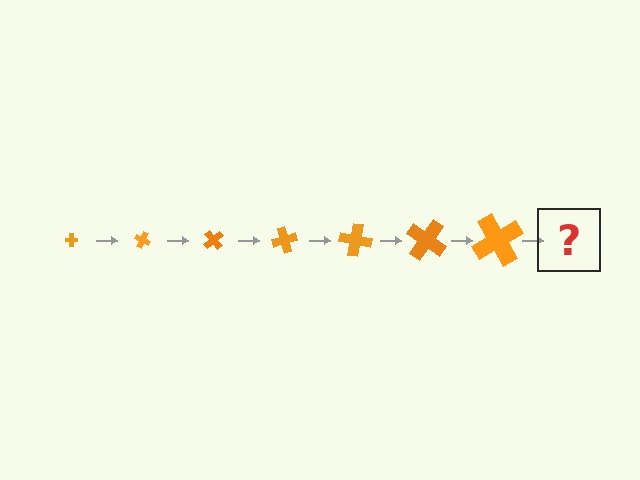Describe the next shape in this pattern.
It should be a cross, larger than the previous one and rotated 175 degrees from the start.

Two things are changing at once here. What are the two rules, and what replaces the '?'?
The two rules are that the cross grows larger each step and it rotates 25 degrees each step. The '?' should be a cross, larger than the previous one and rotated 175 degrees from the start.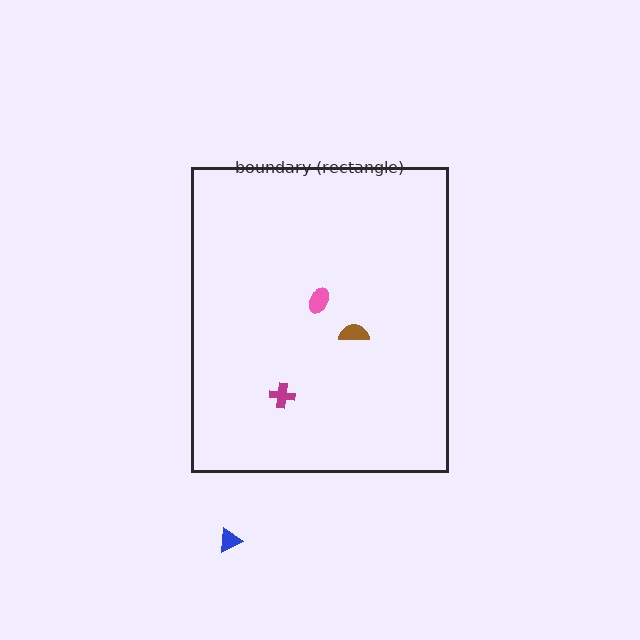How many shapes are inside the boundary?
3 inside, 1 outside.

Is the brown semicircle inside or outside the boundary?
Inside.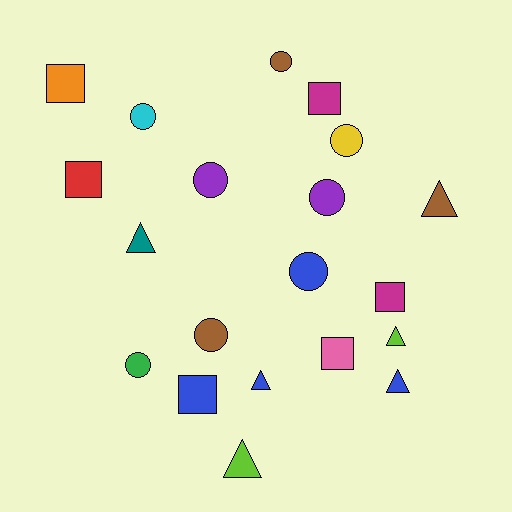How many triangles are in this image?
There are 6 triangles.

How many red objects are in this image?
There is 1 red object.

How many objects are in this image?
There are 20 objects.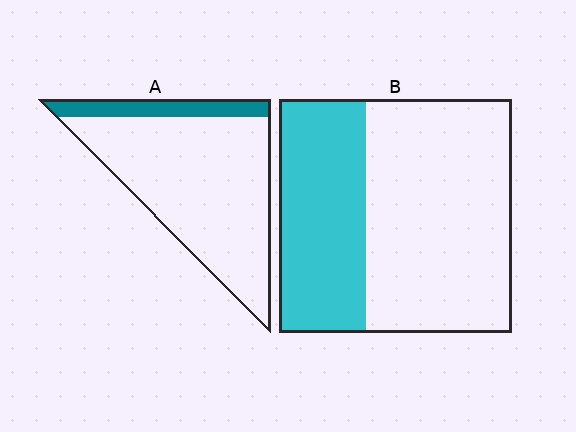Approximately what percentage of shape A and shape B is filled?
A is approximately 15% and B is approximately 35%.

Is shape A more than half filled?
No.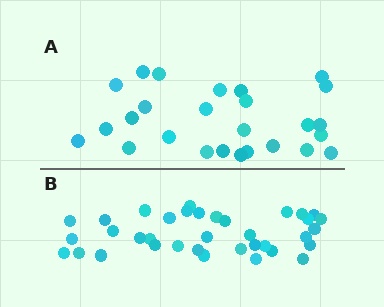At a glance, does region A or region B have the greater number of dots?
Region B (the bottom region) has more dots.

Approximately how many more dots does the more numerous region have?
Region B has roughly 10 or so more dots than region A.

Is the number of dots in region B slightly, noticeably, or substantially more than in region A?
Region B has noticeably more, but not dramatically so. The ratio is roughly 1.4 to 1.